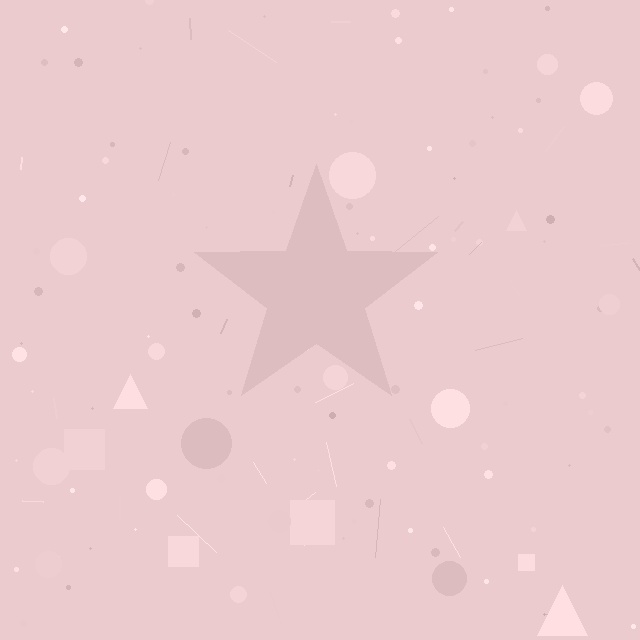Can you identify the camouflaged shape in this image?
The camouflaged shape is a star.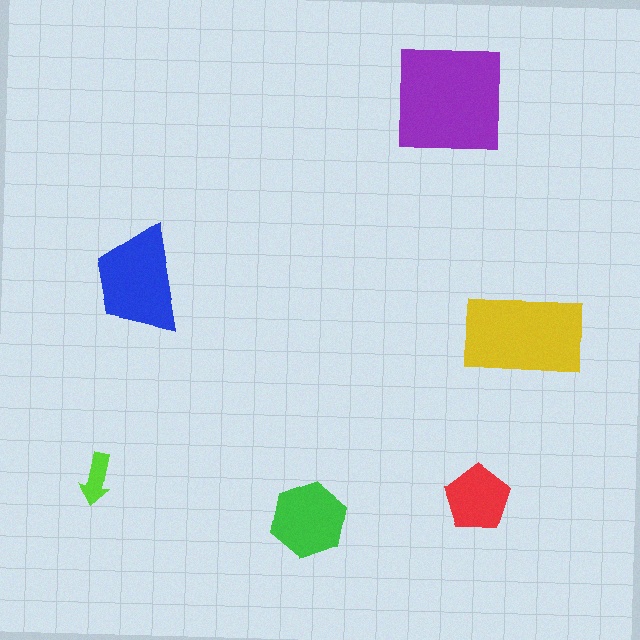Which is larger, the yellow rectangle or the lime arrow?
The yellow rectangle.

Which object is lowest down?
The green hexagon is bottommost.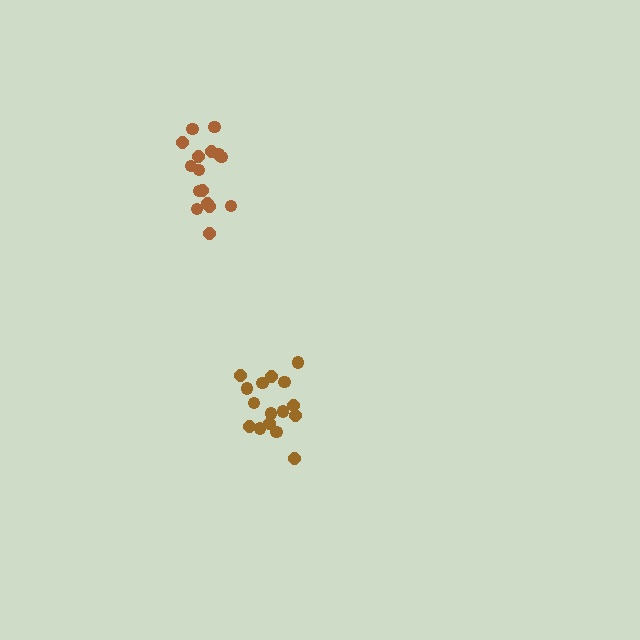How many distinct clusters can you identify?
There are 2 distinct clusters.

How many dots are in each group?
Group 1: 16 dots, Group 2: 16 dots (32 total).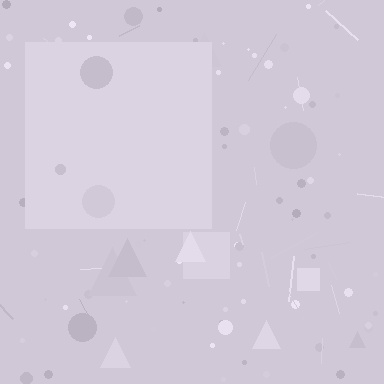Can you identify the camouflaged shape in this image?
The camouflaged shape is a square.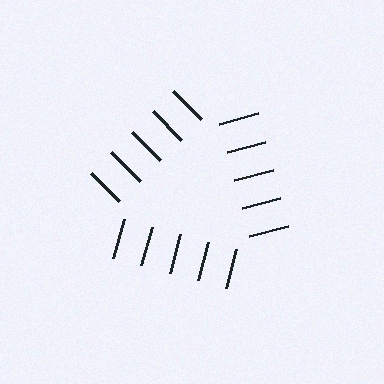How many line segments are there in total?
15 — 5 along each of the 3 edges.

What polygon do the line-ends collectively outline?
An illusory triangle — the line segments terminate on its edges but no continuous stroke is drawn.